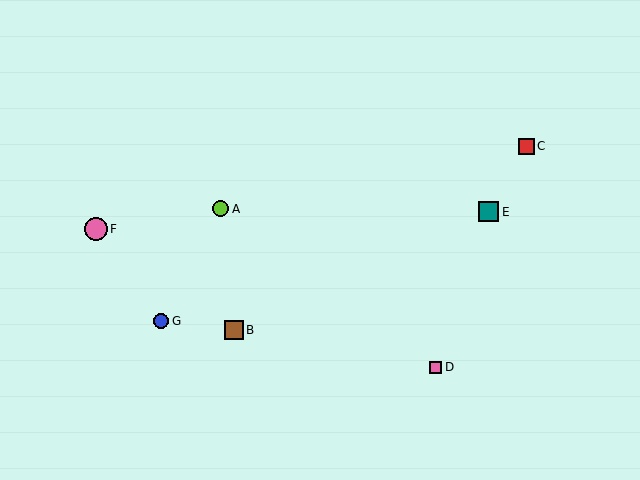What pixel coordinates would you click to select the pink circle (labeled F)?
Click at (96, 229) to select the pink circle F.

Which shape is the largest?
The pink circle (labeled F) is the largest.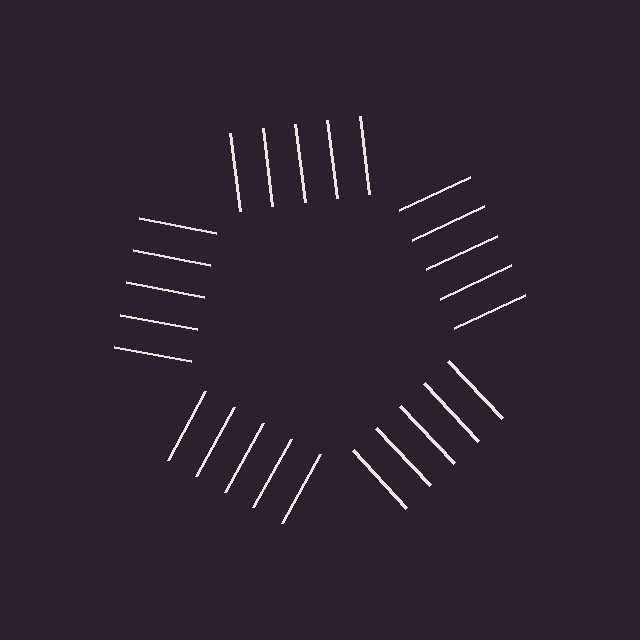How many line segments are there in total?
25 — 5 along each of the 5 edges.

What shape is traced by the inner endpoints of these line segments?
An illusory pentagon — the line segments terminate on its edges but no continuous stroke is drawn.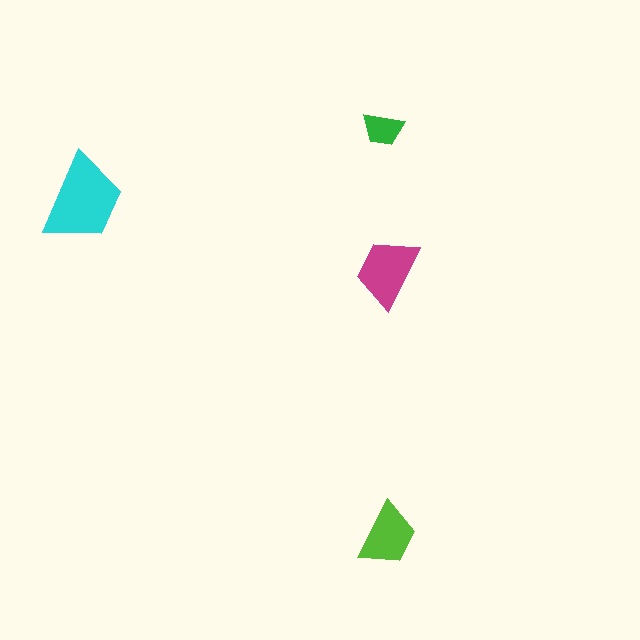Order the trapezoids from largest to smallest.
the cyan one, the magenta one, the lime one, the green one.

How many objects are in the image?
There are 4 objects in the image.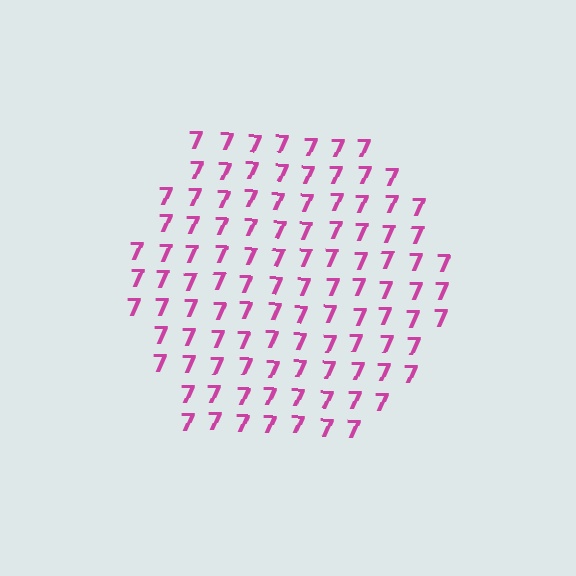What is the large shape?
The large shape is a hexagon.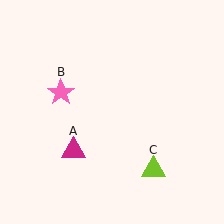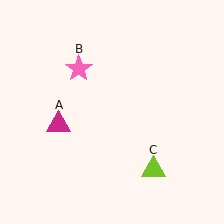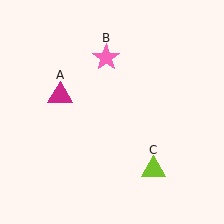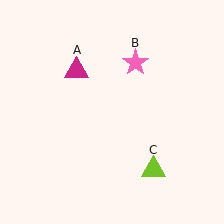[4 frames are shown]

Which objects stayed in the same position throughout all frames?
Lime triangle (object C) remained stationary.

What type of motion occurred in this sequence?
The magenta triangle (object A), pink star (object B) rotated clockwise around the center of the scene.